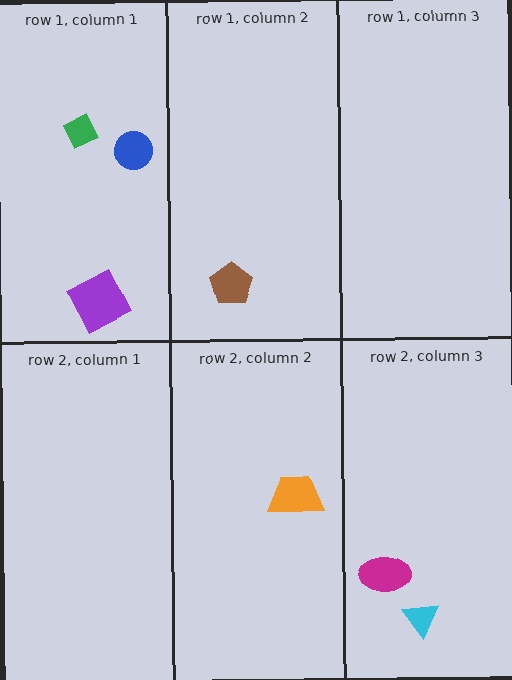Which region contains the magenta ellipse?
The row 2, column 3 region.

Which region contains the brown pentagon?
The row 1, column 2 region.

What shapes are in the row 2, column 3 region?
The magenta ellipse, the cyan triangle.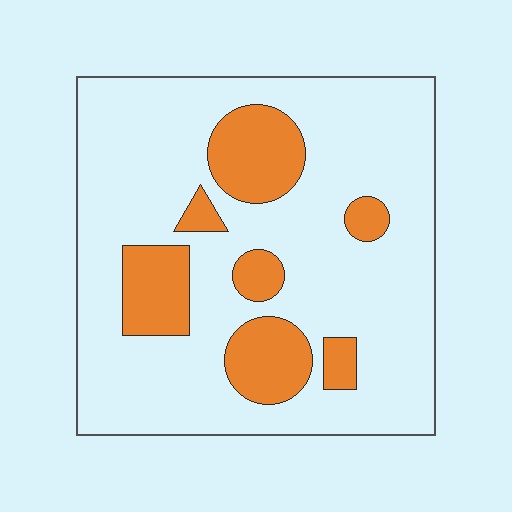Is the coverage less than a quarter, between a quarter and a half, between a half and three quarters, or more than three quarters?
Less than a quarter.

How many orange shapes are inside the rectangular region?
7.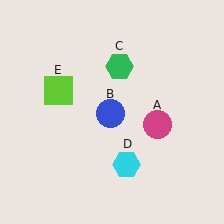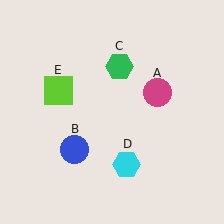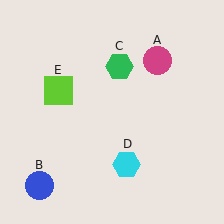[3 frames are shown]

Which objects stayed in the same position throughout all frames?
Green hexagon (object C) and cyan hexagon (object D) and lime square (object E) remained stationary.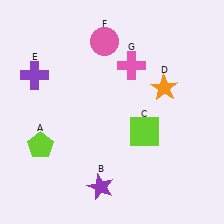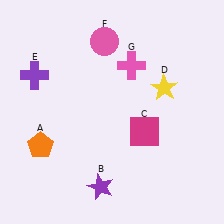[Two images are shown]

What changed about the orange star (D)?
In Image 1, D is orange. In Image 2, it changed to yellow.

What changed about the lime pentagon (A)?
In Image 1, A is lime. In Image 2, it changed to orange.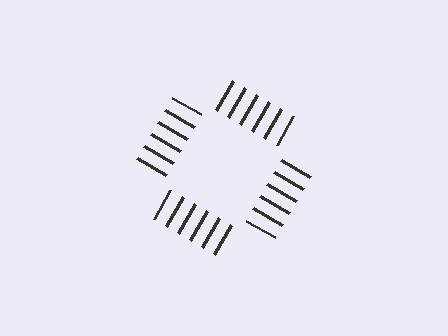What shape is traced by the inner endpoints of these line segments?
An illusory square — the line segments terminate on its edges but no continuous stroke is drawn.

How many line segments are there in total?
24 — 6 along each of the 4 edges.